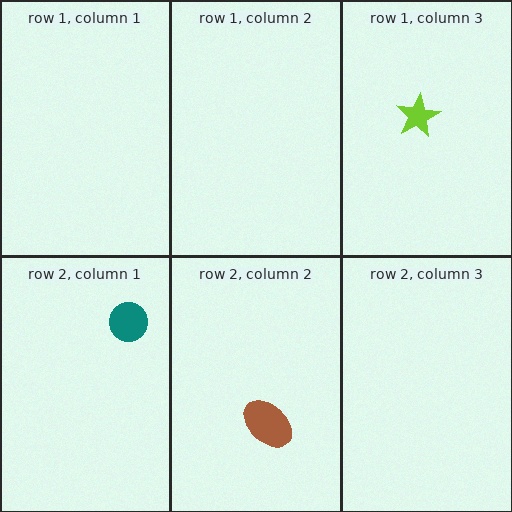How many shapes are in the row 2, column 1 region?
1.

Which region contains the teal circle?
The row 2, column 1 region.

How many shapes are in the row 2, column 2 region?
1.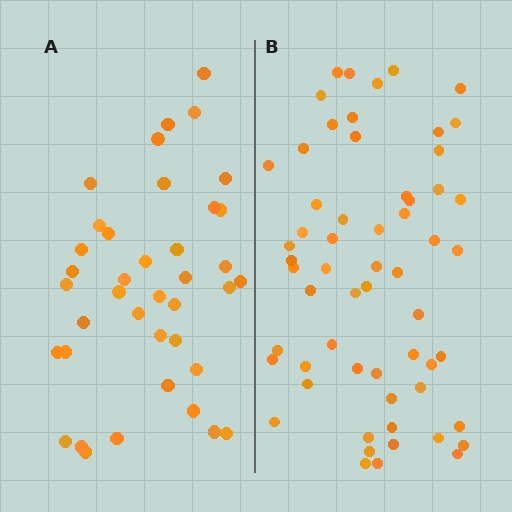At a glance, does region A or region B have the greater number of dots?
Region B (the right region) has more dots.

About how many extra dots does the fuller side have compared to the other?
Region B has approximately 20 more dots than region A.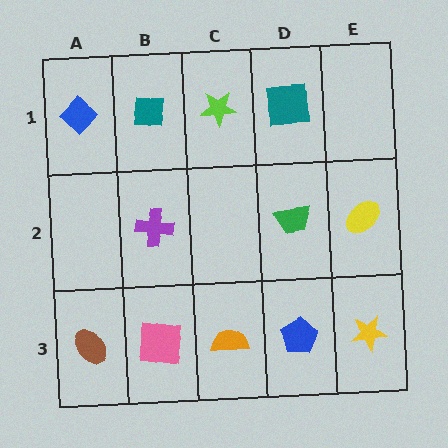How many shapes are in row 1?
4 shapes.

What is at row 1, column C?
A lime star.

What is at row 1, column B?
A teal square.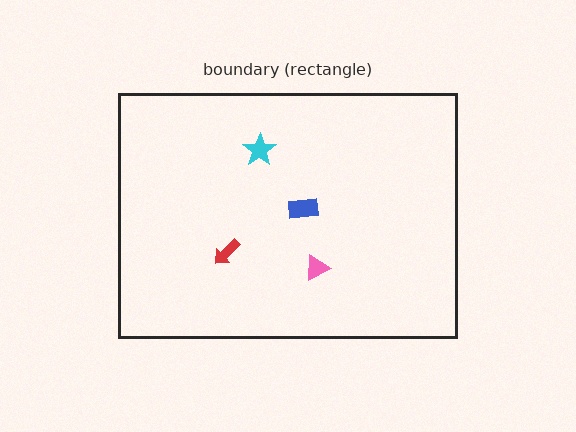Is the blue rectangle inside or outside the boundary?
Inside.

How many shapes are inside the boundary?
4 inside, 0 outside.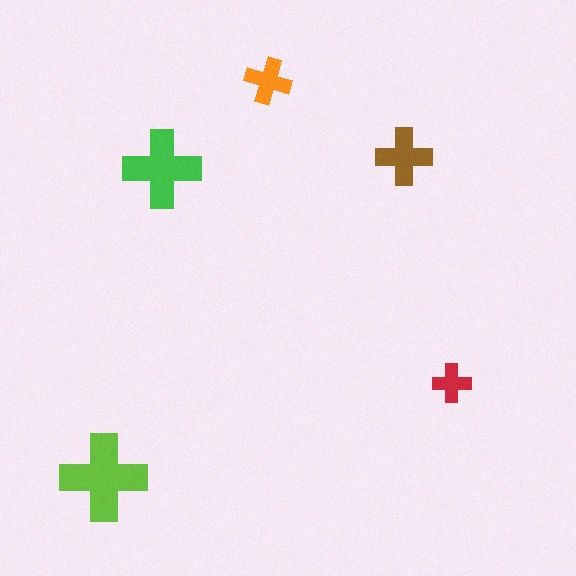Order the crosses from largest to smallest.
the lime one, the green one, the brown one, the orange one, the red one.